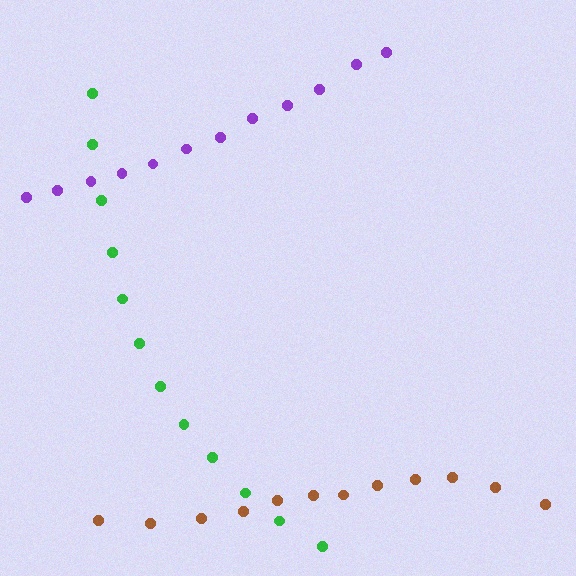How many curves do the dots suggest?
There are 3 distinct paths.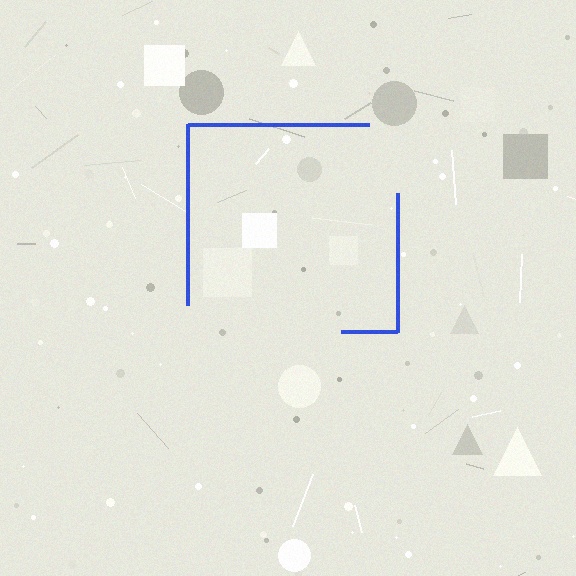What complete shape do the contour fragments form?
The contour fragments form a square.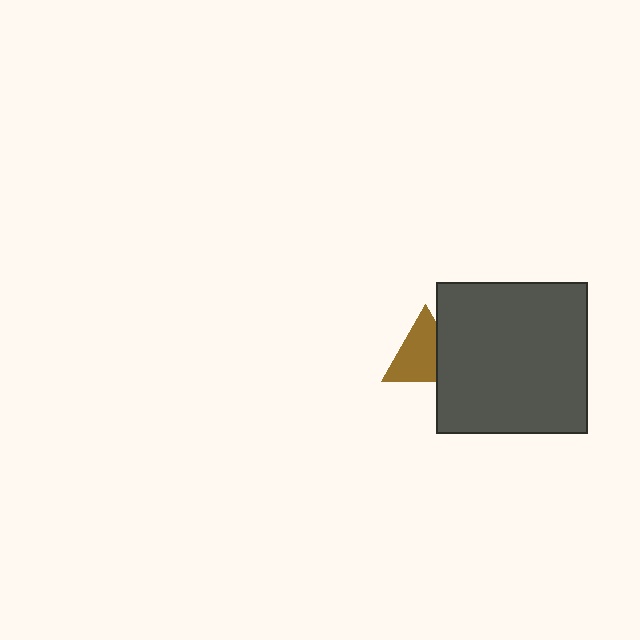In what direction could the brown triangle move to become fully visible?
The brown triangle could move left. That would shift it out from behind the dark gray square entirely.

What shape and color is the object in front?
The object in front is a dark gray square.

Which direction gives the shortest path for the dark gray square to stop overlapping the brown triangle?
Moving right gives the shortest separation.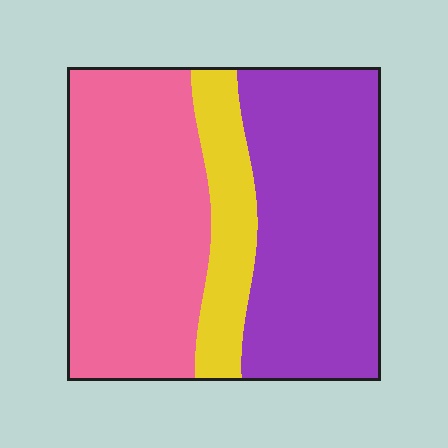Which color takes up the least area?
Yellow, at roughly 15%.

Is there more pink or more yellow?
Pink.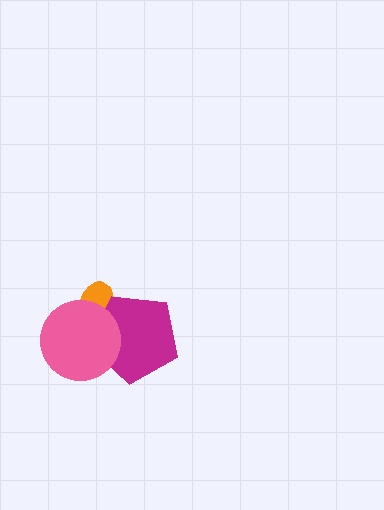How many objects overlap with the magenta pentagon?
2 objects overlap with the magenta pentagon.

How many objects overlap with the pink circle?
2 objects overlap with the pink circle.